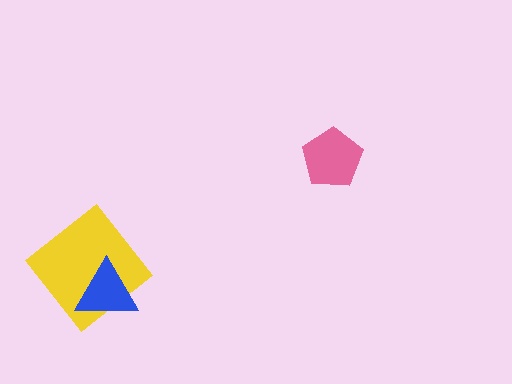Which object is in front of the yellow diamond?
The blue triangle is in front of the yellow diamond.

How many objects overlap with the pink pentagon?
0 objects overlap with the pink pentagon.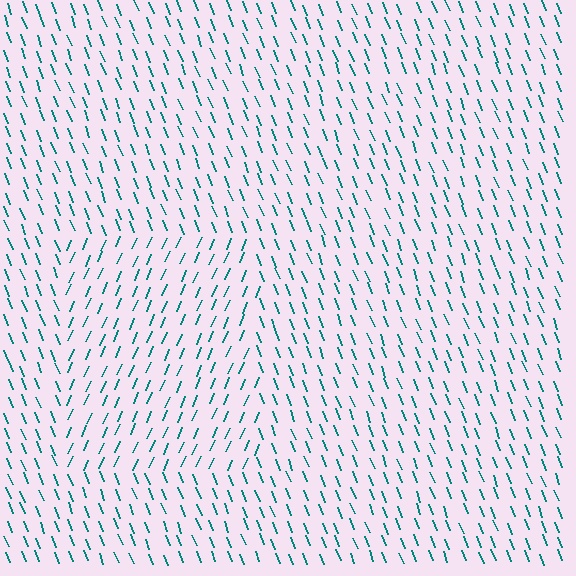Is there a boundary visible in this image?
Yes, there is a texture boundary formed by a change in line orientation.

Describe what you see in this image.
The image is filled with small teal line segments. A rectangle region in the image has lines oriented differently from the surrounding lines, creating a visible texture boundary.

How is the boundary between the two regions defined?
The boundary is defined purely by a change in line orientation (approximately 45 degrees difference). All lines are the same color and thickness.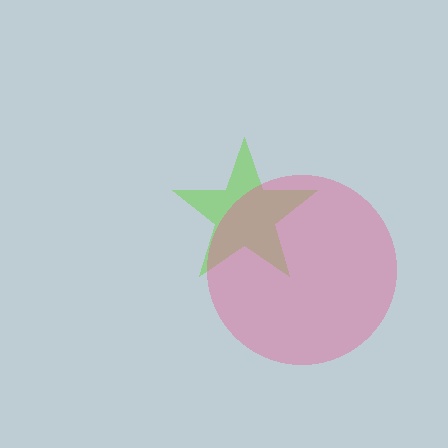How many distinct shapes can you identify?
There are 2 distinct shapes: a lime star, a pink circle.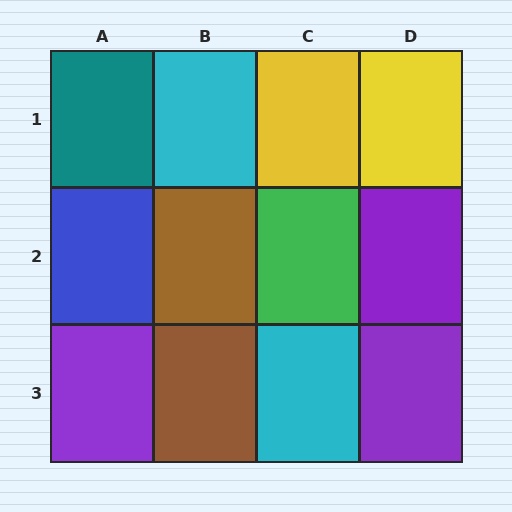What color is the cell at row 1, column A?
Teal.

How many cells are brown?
2 cells are brown.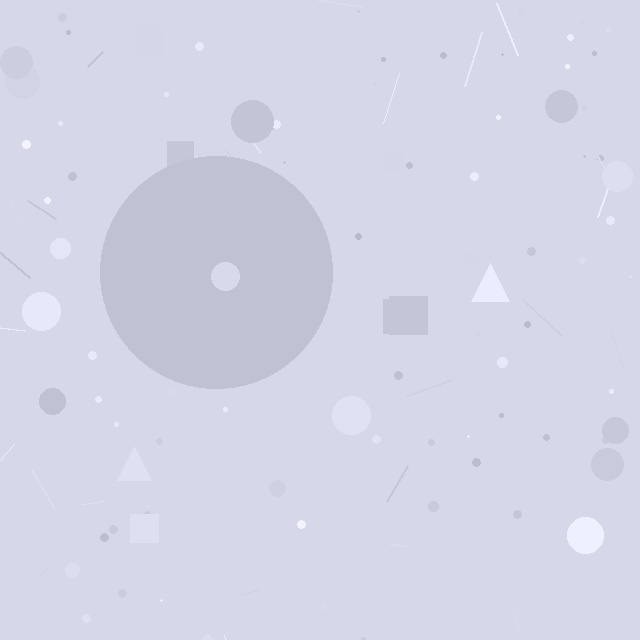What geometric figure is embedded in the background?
A circle is embedded in the background.